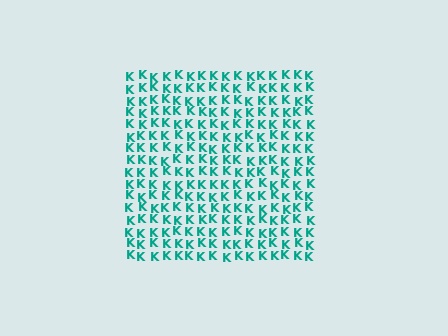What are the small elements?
The small elements are letter K's.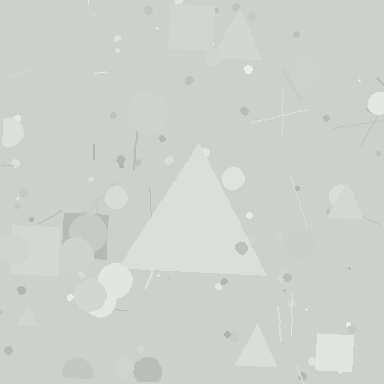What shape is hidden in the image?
A triangle is hidden in the image.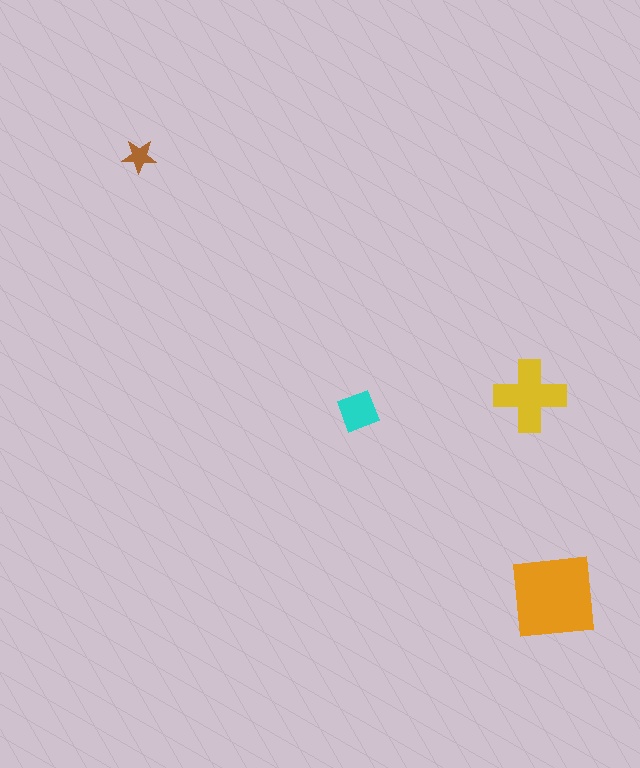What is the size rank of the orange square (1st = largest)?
1st.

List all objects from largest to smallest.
The orange square, the yellow cross, the cyan diamond, the brown star.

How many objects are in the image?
There are 4 objects in the image.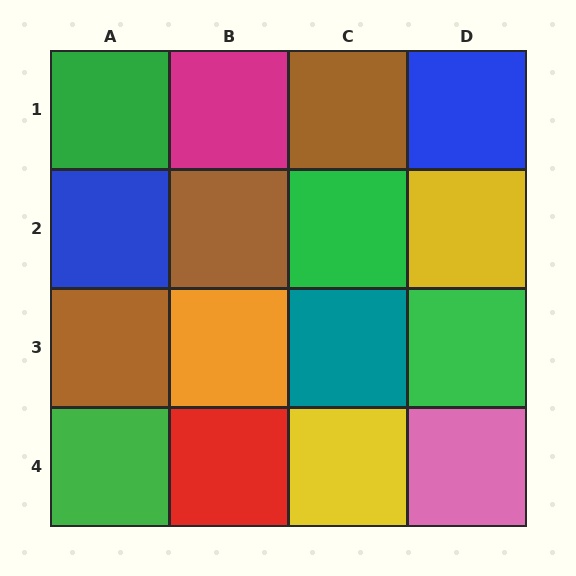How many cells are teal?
1 cell is teal.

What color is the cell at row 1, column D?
Blue.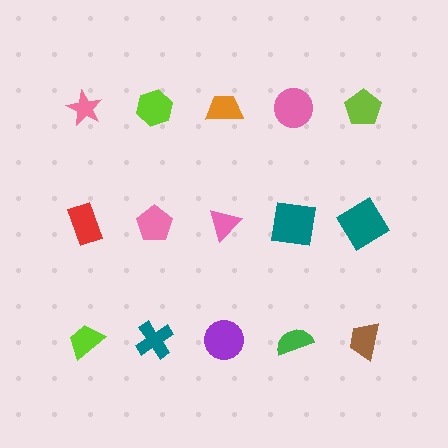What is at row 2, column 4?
A teal square.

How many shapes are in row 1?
5 shapes.